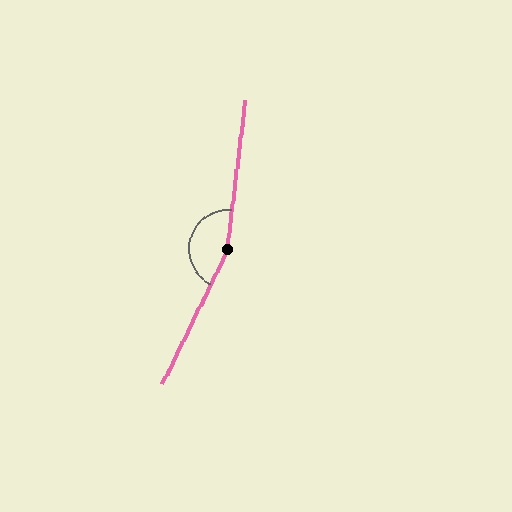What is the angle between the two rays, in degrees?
Approximately 161 degrees.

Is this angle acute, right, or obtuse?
It is obtuse.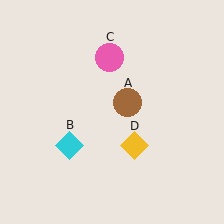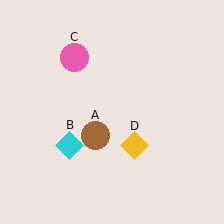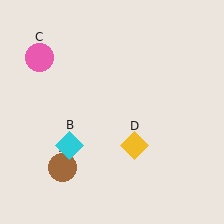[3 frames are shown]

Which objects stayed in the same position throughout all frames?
Cyan diamond (object B) and yellow diamond (object D) remained stationary.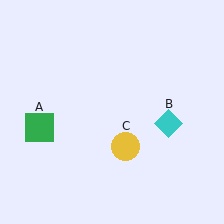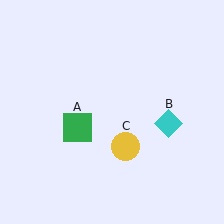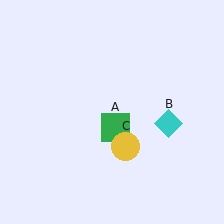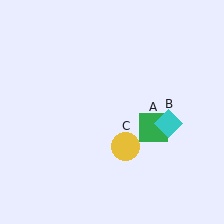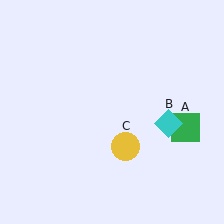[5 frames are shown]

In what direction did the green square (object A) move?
The green square (object A) moved right.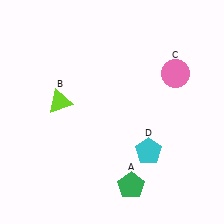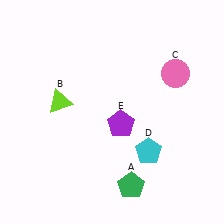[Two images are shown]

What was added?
A purple pentagon (E) was added in Image 2.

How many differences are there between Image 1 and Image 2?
There is 1 difference between the two images.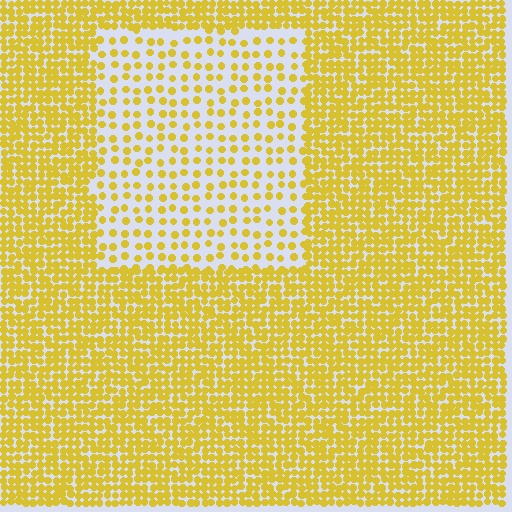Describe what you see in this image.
The image contains small yellow elements arranged at two different densities. A rectangle-shaped region is visible where the elements are less densely packed than the surrounding area.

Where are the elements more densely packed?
The elements are more densely packed outside the rectangle boundary.